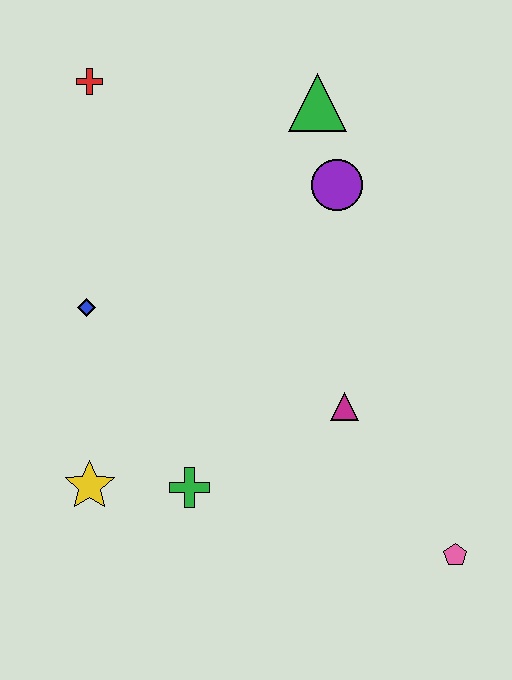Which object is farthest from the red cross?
The pink pentagon is farthest from the red cross.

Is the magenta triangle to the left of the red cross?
No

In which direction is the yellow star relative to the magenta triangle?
The yellow star is to the left of the magenta triangle.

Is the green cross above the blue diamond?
No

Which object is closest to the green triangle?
The purple circle is closest to the green triangle.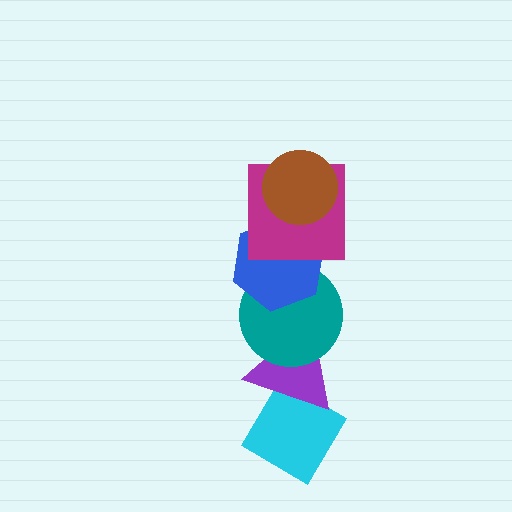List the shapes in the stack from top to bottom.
From top to bottom: the brown circle, the magenta square, the blue hexagon, the teal circle, the purple triangle, the cyan diamond.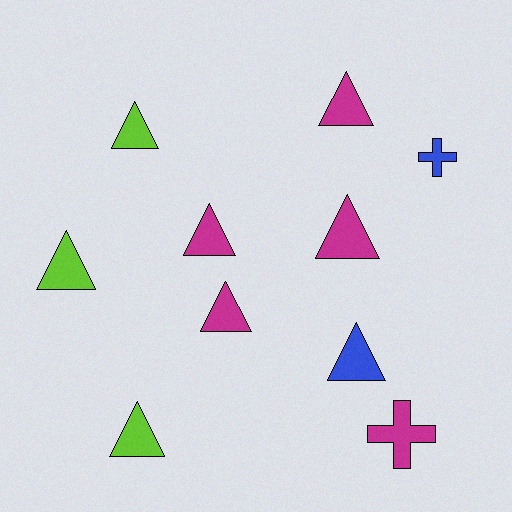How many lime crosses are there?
There are no lime crosses.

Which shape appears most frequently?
Triangle, with 8 objects.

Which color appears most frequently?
Magenta, with 5 objects.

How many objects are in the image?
There are 10 objects.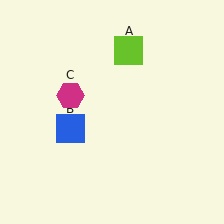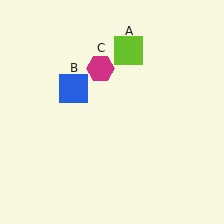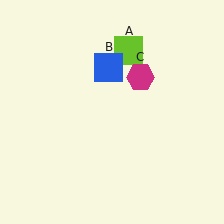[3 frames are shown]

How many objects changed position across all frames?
2 objects changed position: blue square (object B), magenta hexagon (object C).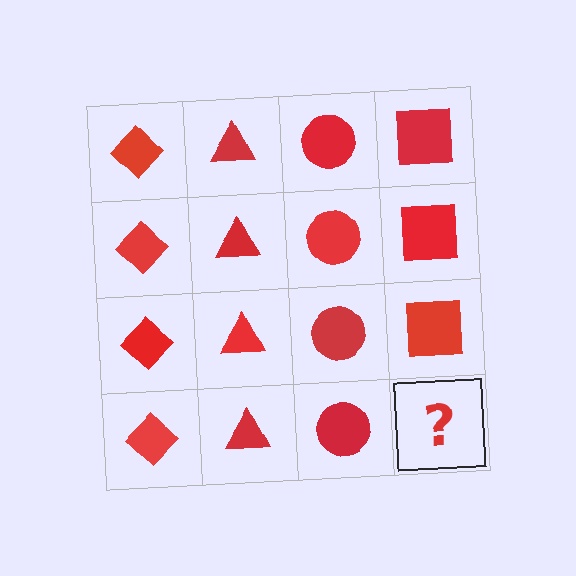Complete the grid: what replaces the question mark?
The question mark should be replaced with a red square.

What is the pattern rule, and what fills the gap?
The rule is that each column has a consistent shape. The gap should be filled with a red square.